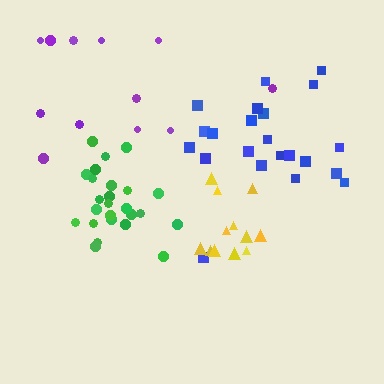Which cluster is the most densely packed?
Green.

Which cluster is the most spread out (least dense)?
Purple.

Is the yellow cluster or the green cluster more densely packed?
Green.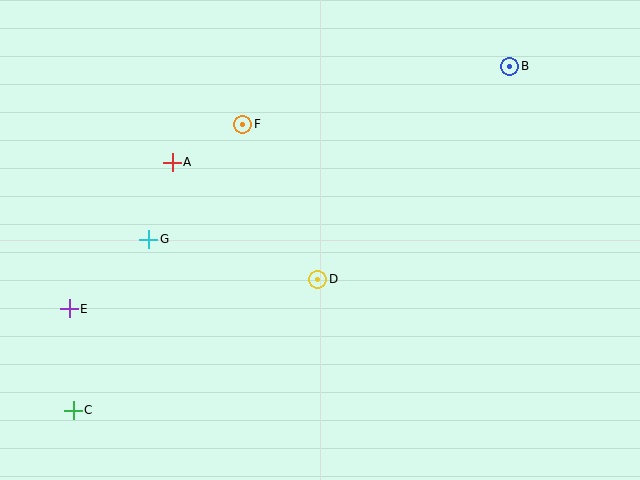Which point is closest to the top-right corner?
Point B is closest to the top-right corner.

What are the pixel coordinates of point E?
Point E is at (69, 309).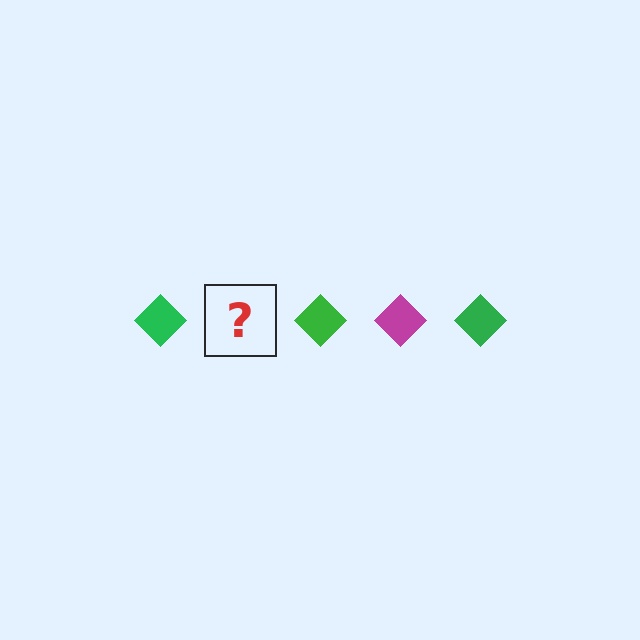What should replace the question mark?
The question mark should be replaced with a magenta diamond.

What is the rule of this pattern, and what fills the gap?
The rule is that the pattern cycles through green, magenta diamonds. The gap should be filled with a magenta diamond.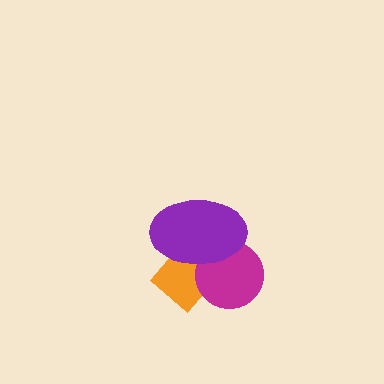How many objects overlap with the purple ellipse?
2 objects overlap with the purple ellipse.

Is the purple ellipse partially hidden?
No, no other shape covers it.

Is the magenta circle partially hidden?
Yes, it is partially covered by another shape.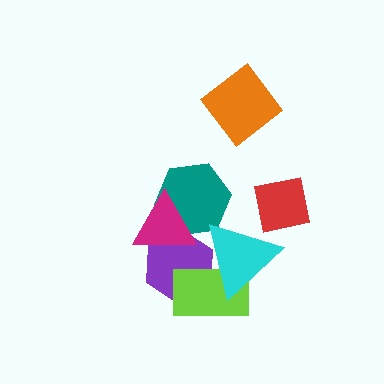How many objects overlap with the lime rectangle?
2 objects overlap with the lime rectangle.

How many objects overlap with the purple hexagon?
4 objects overlap with the purple hexagon.